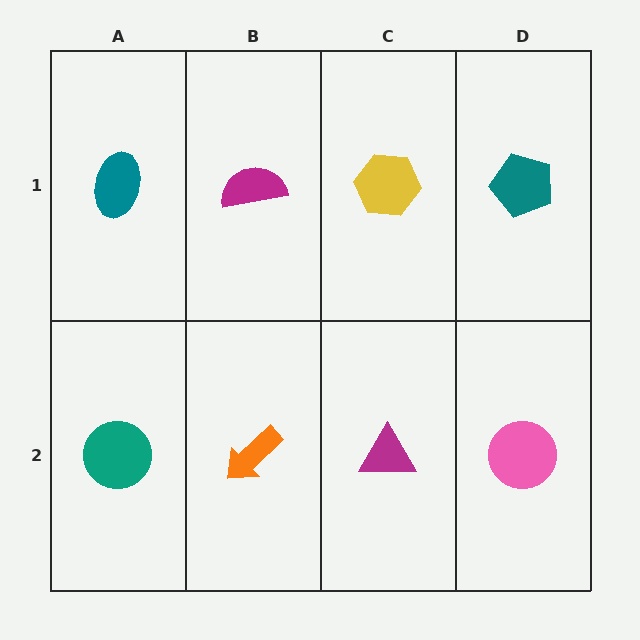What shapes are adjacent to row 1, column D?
A pink circle (row 2, column D), a yellow hexagon (row 1, column C).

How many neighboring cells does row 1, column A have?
2.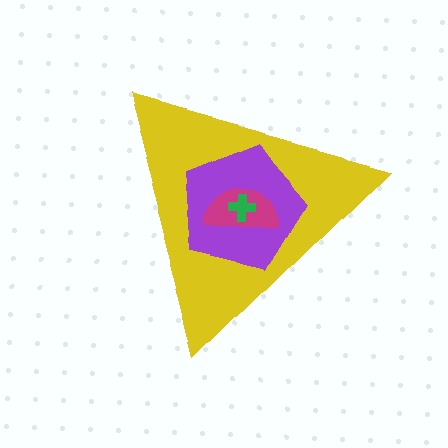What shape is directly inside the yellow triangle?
The purple pentagon.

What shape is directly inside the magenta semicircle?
The green cross.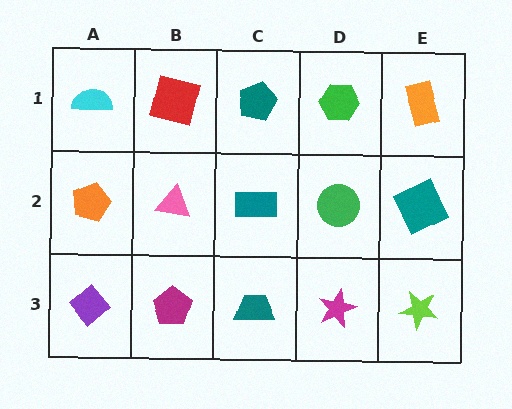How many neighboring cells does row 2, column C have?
4.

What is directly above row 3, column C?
A teal rectangle.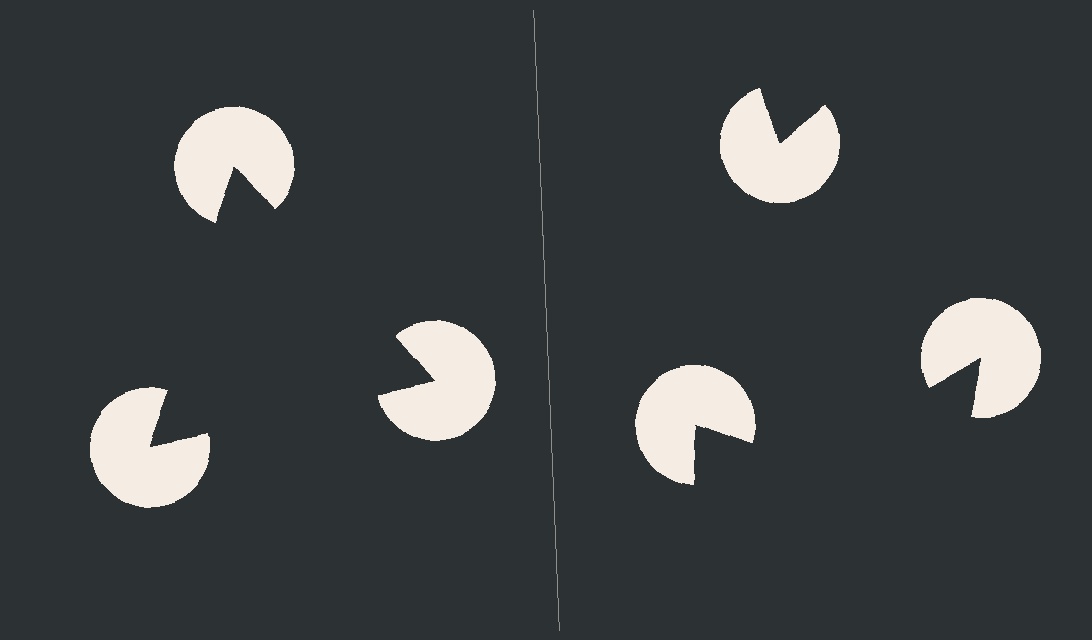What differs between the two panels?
The pac-man discs are positioned identically on both sides; only the wedge orientations differ. On the left they align to a triangle; on the right they are misaligned.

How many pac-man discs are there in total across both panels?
6 — 3 on each side.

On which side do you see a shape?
An illusory triangle appears on the left side. On the right side the wedge cuts are rotated, so no coherent shape forms.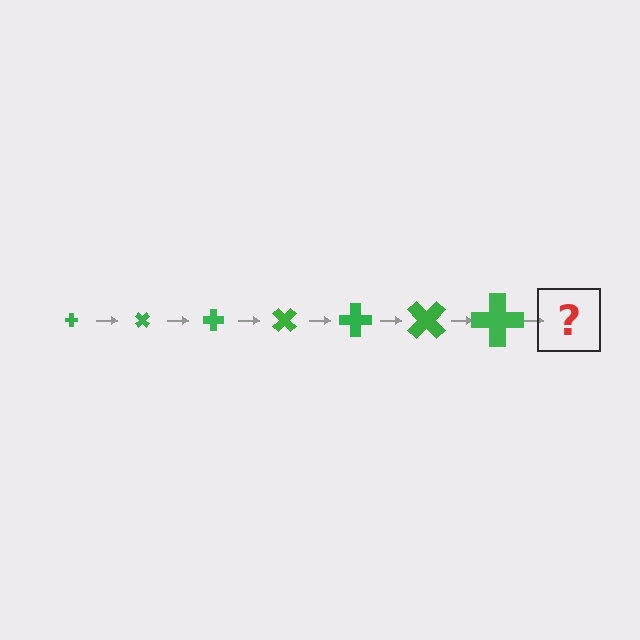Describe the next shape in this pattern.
It should be a cross, larger than the previous one and rotated 315 degrees from the start.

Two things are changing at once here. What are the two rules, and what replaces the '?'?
The two rules are that the cross grows larger each step and it rotates 45 degrees each step. The '?' should be a cross, larger than the previous one and rotated 315 degrees from the start.